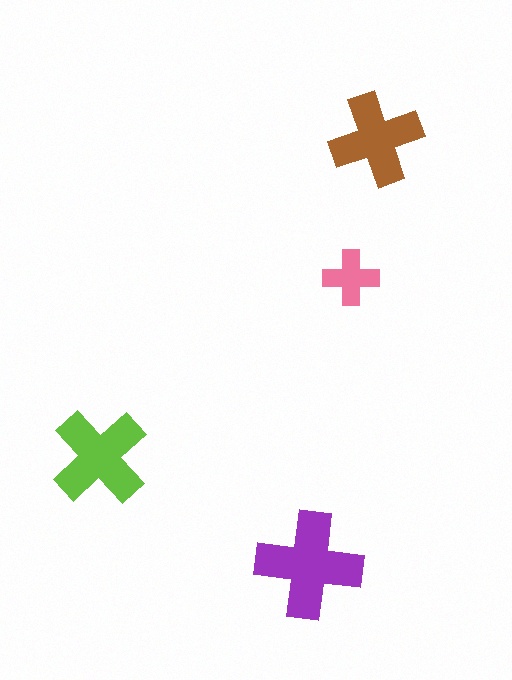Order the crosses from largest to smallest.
the purple one, the lime one, the brown one, the pink one.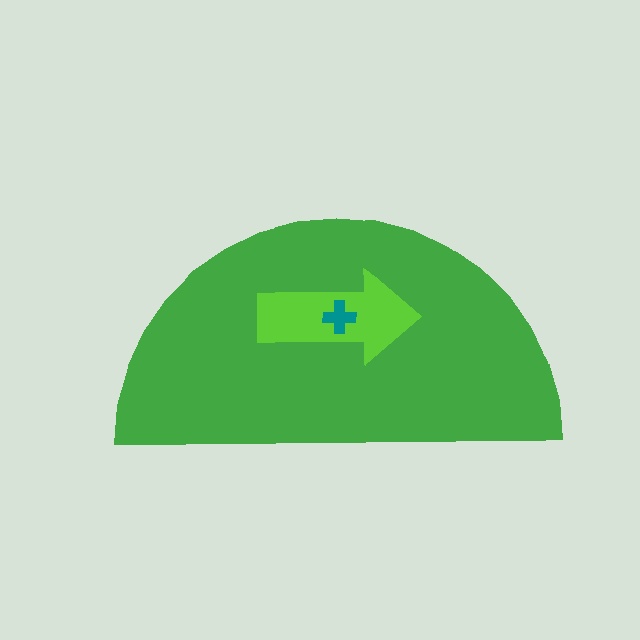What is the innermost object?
The teal cross.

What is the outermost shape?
The green semicircle.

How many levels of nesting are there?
3.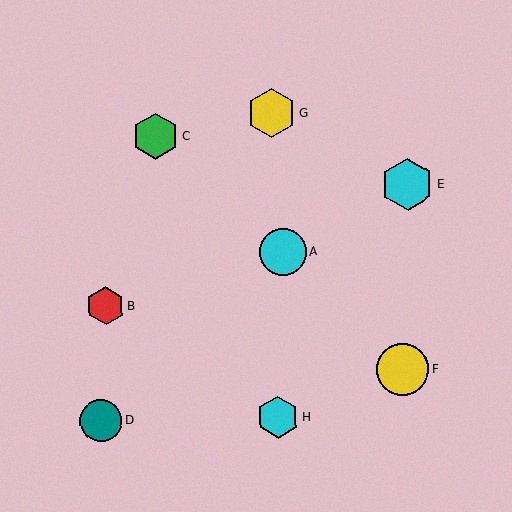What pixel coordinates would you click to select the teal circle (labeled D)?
Click at (101, 421) to select the teal circle D.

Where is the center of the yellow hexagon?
The center of the yellow hexagon is at (271, 113).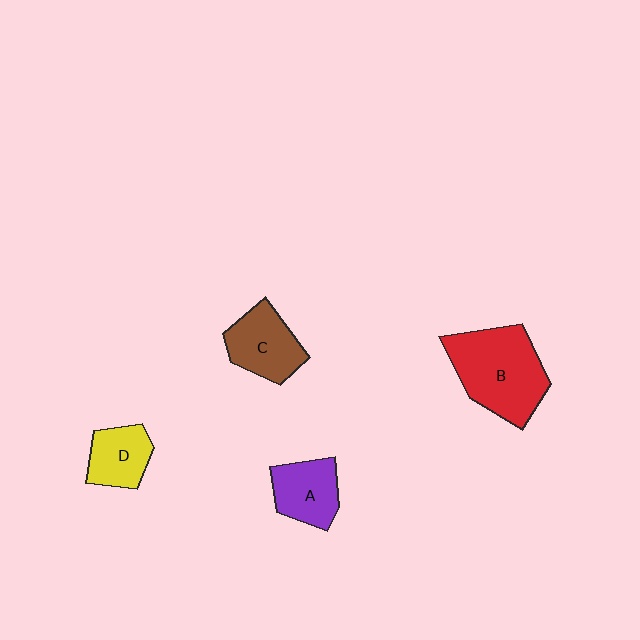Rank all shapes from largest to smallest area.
From largest to smallest: B (red), C (brown), A (purple), D (yellow).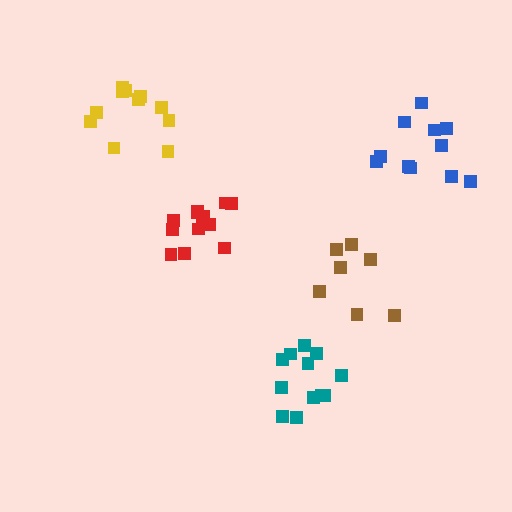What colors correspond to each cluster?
The clusters are colored: teal, brown, blue, red, yellow.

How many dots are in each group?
Group 1: 12 dots, Group 2: 7 dots, Group 3: 11 dots, Group 4: 13 dots, Group 5: 11 dots (54 total).